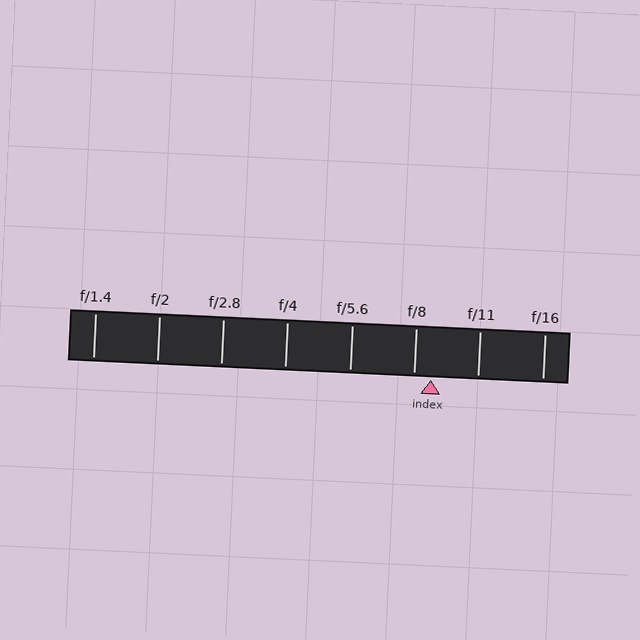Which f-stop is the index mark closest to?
The index mark is closest to f/8.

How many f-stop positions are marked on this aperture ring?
There are 8 f-stop positions marked.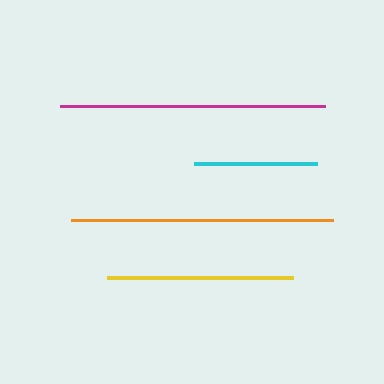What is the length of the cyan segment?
The cyan segment is approximately 123 pixels long.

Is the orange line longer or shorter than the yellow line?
The orange line is longer than the yellow line.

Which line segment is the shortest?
The cyan line is the shortest at approximately 123 pixels.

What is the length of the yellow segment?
The yellow segment is approximately 186 pixels long.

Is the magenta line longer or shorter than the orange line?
The magenta line is longer than the orange line.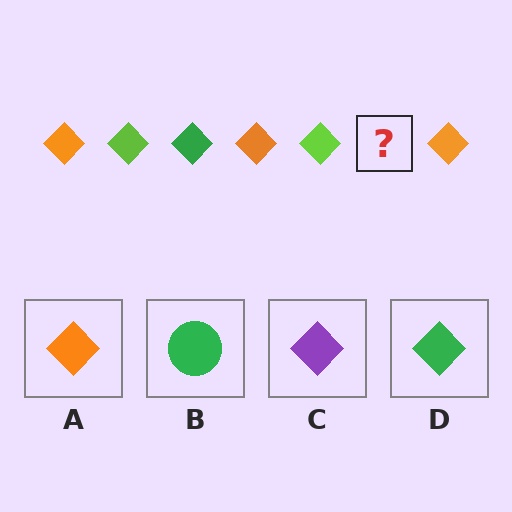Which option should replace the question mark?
Option D.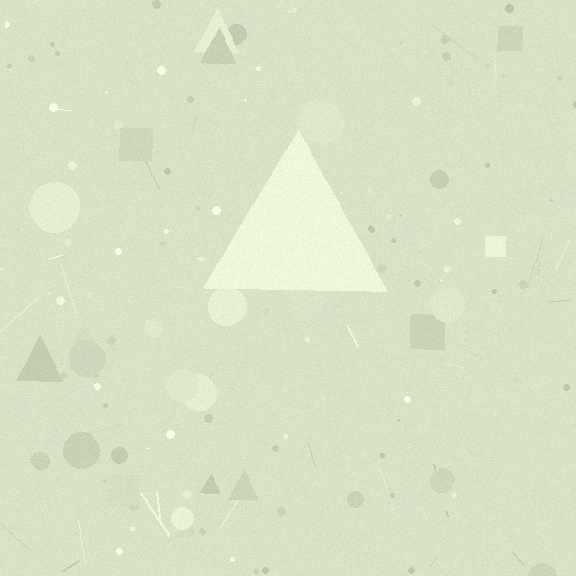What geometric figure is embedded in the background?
A triangle is embedded in the background.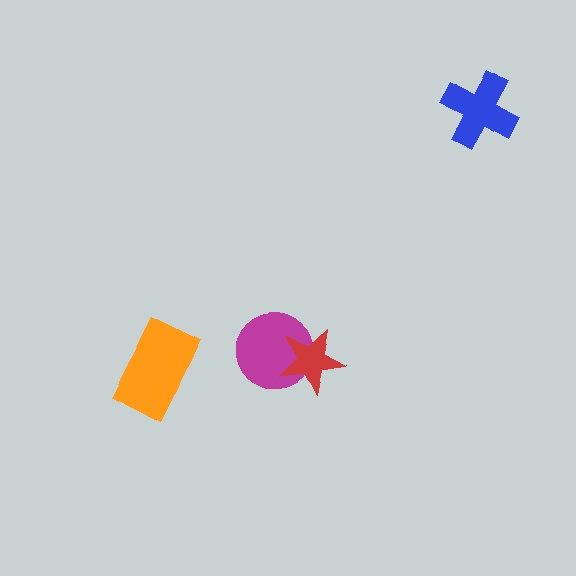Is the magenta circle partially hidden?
Yes, it is partially covered by another shape.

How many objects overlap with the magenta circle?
1 object overlaps with the magenta circle.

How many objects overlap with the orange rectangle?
0 objects overlap with the orange rectangle.